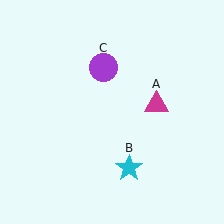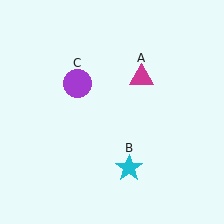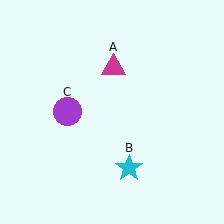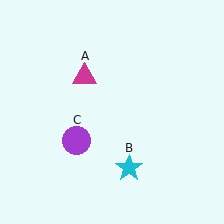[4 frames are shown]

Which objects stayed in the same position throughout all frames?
Cyan star (object B) remained stationary.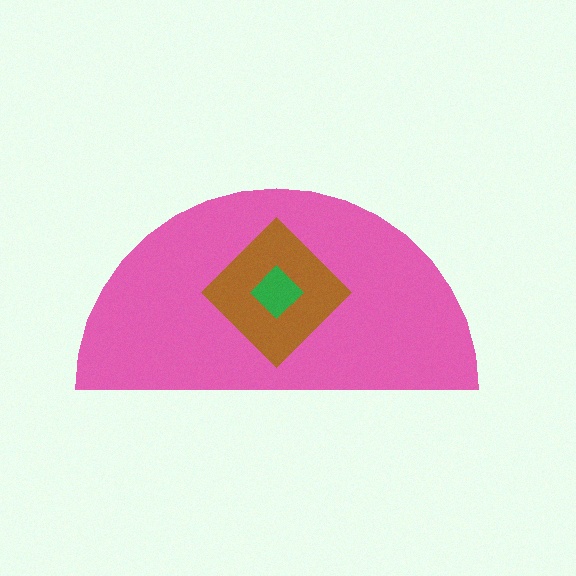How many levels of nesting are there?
3.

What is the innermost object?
The green diamond.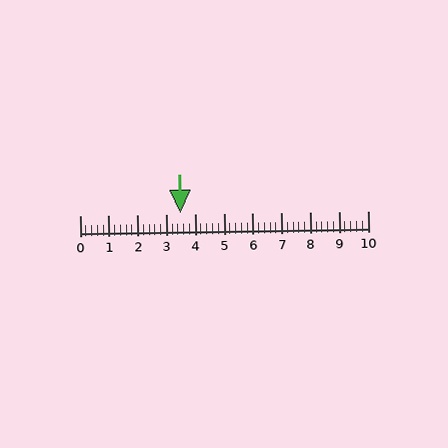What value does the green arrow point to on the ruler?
The green arrow points to approximately 3.5.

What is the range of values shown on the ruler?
The ruler shows values from 0 to 10.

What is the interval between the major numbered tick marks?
The major tick marks are spaced 1 units apart.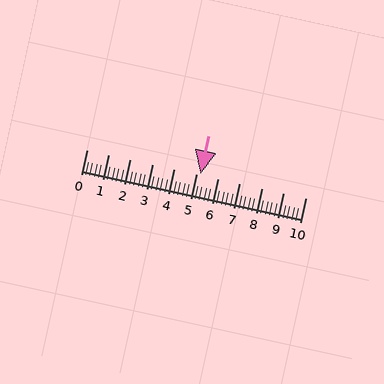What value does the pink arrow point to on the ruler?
The pink arrow points to approximately 5.2.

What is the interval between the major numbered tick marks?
The major tick marks are spaced 1 units apart.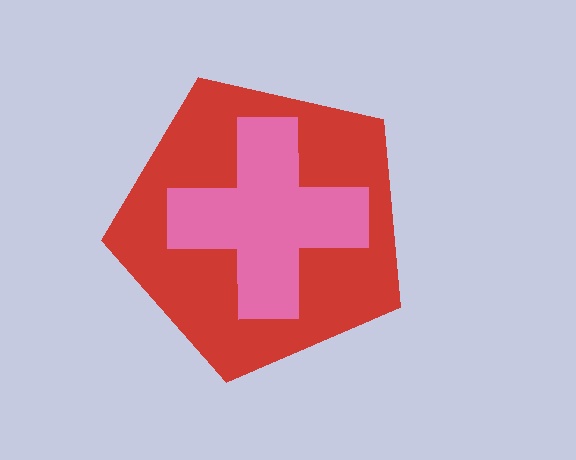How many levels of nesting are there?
2.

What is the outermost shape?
The red pentagon.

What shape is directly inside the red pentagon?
The pink cross.